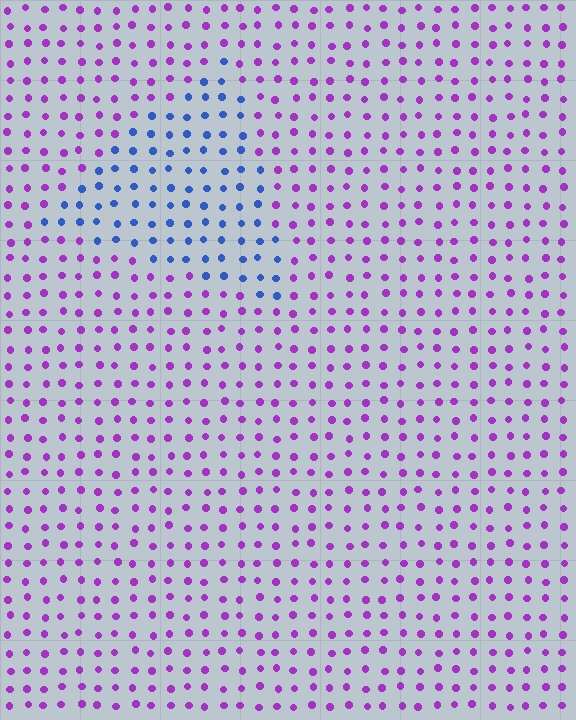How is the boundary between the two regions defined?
The boundary is defined purely by a slight shift in hue (about 65 degrees). Spacing, size, and orientation are identical on both sides.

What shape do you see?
I see a triangle.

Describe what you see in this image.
The image is filled with small purple elements in a uniform arrangement. A triangle-shaped region is visible where the elements are tinted to a slightly different hue, forming a subtle color boundary.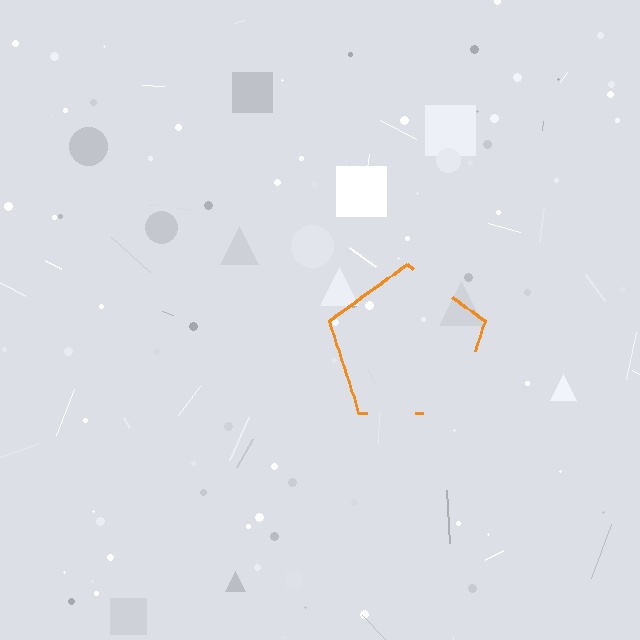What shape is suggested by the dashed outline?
The dashed outline suggests a pentagon.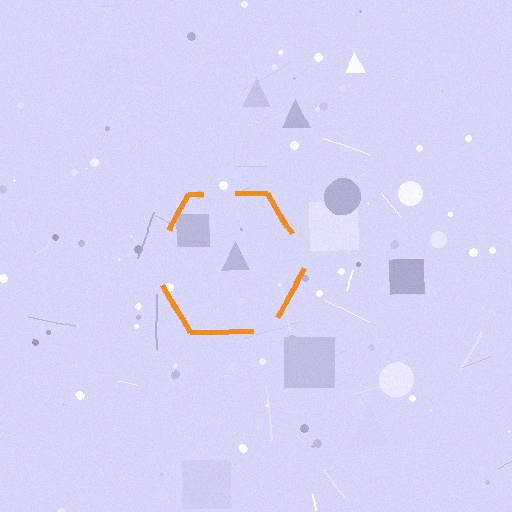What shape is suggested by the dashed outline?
The dashed outline suggests a hexagon.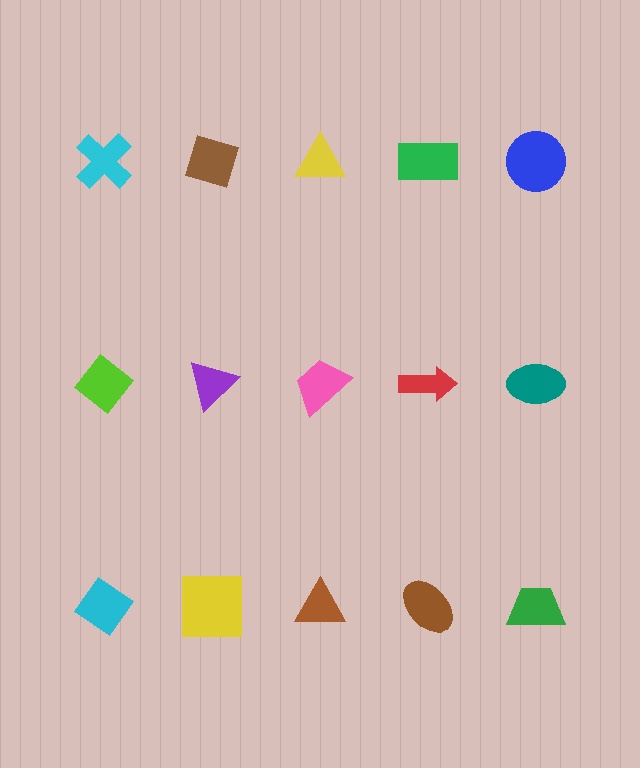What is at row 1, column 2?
A brown diamond.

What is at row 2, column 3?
A pink trapezoid.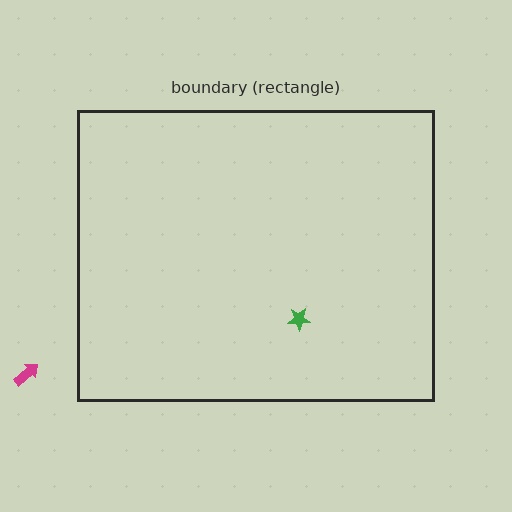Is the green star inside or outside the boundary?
Inside.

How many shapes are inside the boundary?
1 inside, 1 outside.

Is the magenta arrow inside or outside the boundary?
Outside.